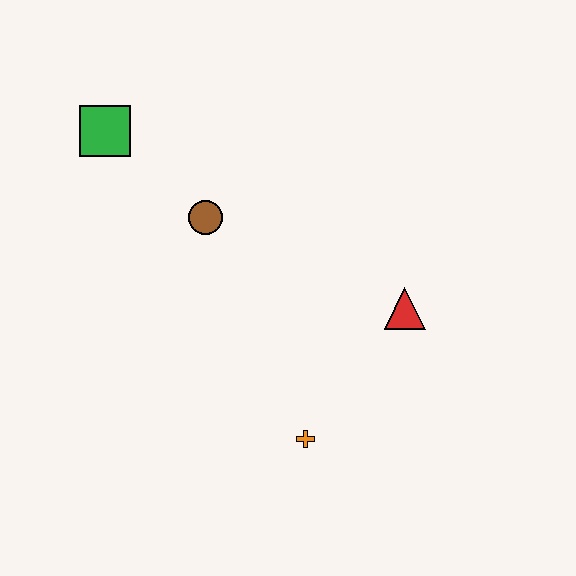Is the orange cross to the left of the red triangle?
Yes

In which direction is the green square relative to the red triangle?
The green square is to the left of the red triangle.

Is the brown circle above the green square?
No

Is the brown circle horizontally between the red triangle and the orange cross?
No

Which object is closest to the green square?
The brown circle is closest to the green square.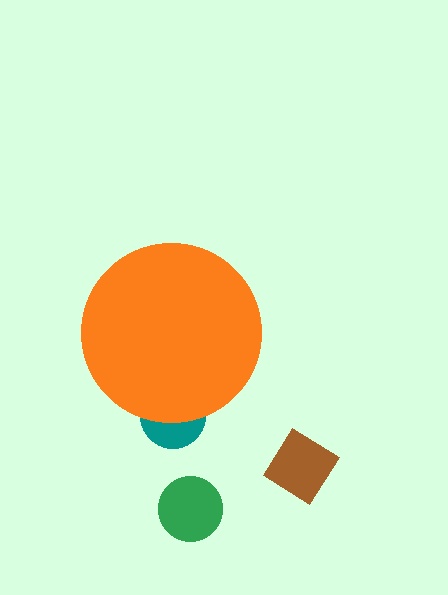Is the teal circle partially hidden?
Yes, the teal circle is partially hidden behind the orange circle.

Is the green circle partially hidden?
No, the green circle is fully visible.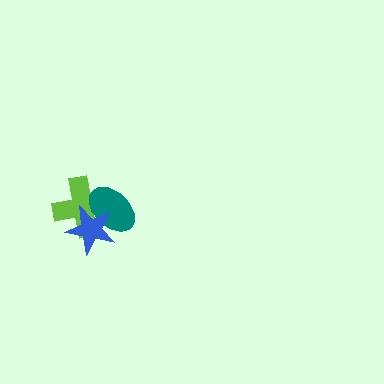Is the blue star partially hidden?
No, no other shape covers it.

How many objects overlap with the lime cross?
2 objects overlap with the lime cross.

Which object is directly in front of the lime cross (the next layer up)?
The teal ellipse is directly in front of the lime cross.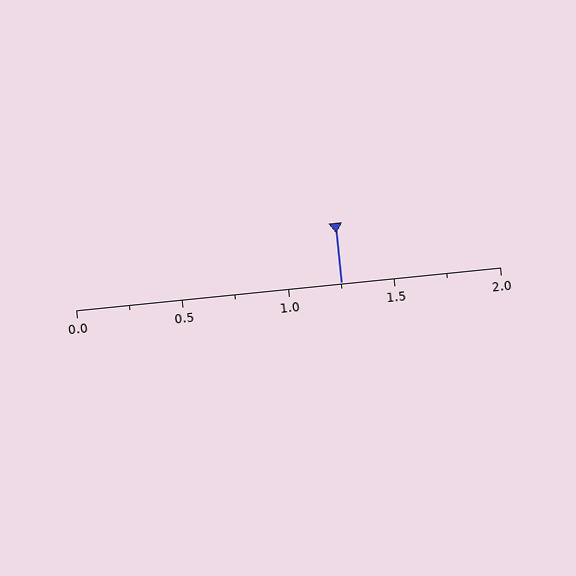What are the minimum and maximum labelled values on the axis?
The axis runs from 0.0 to 2.0.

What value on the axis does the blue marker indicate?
The marker indicates approximately 1.25.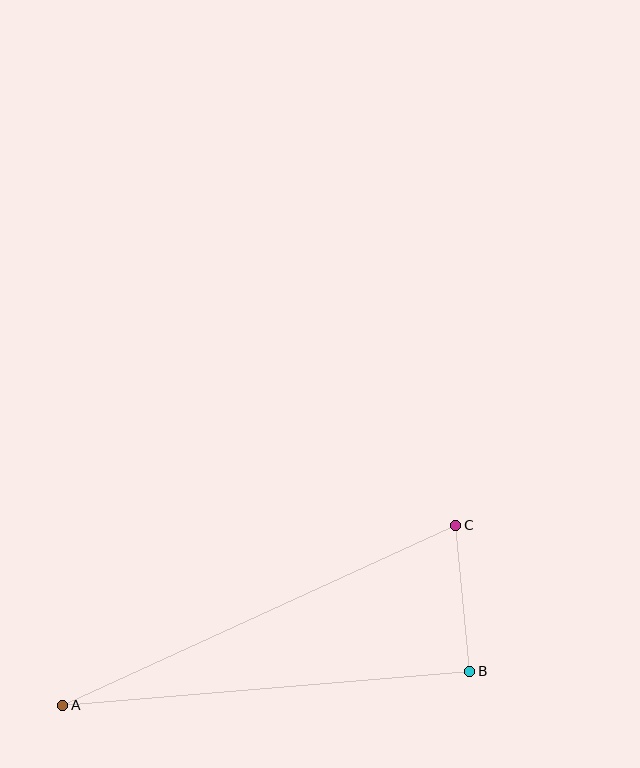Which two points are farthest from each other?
Points A and C are farthest from each other.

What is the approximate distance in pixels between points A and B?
The distance between A and B is approximately 408 pixels.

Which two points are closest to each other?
Points B and C are closest to each other.